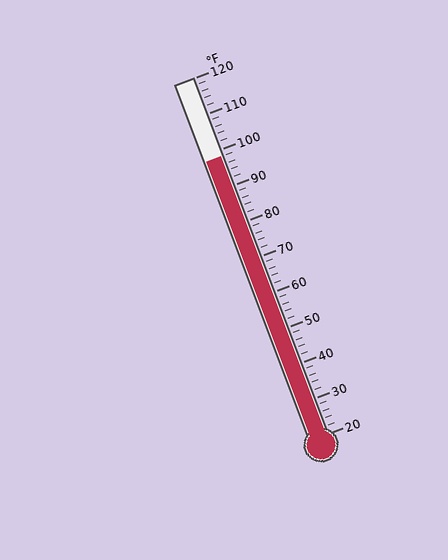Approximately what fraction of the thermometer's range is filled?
The thermometer is filled to approximately 80% of its range.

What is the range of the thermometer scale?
The thermometer scale ranges from 20°F to 120°F.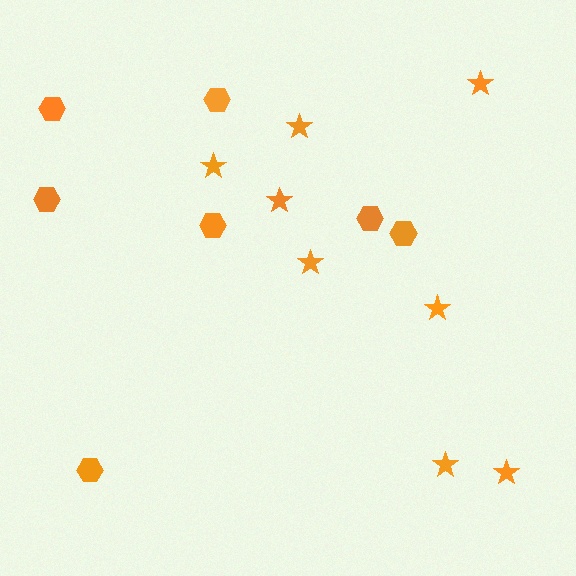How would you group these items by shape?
There are 2 groups: one group of stars (8) and one group of hexagons (7).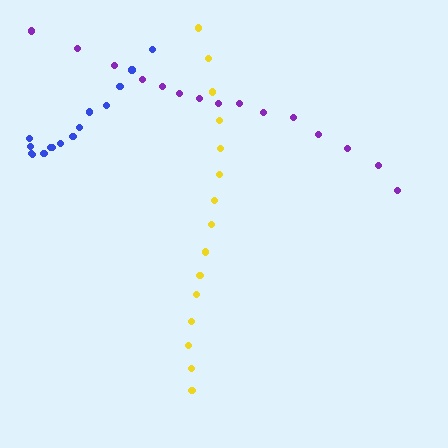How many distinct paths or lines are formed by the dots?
There are 3 distinct paths.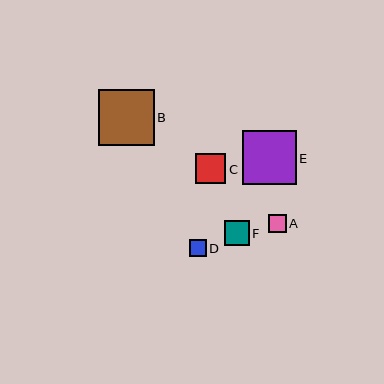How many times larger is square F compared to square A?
Square F is approximately 1.4 times the size of square A.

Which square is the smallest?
Square D is the smallest with a size of approximately 17 pixels.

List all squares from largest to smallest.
From largest to smallest: B, E, C, F, A, D.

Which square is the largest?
Square B is the largest with a size of approximately 56 pixels.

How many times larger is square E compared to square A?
Square E is approximately 3.0 times the size of square A.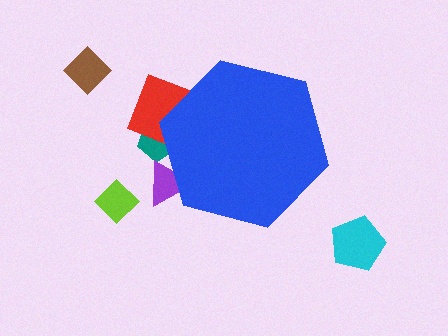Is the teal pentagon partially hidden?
Yes, the teal pentagon is partially hidden behind the blue hexagon.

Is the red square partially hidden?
Yes, the red square is partially hidden behind the blue hexagon.